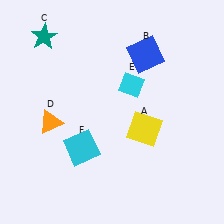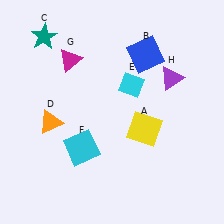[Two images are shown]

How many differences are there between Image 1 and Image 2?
There are 2 differences between the two images.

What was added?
A magenta triangle (G), a purple triangle (H) were added in Image 2.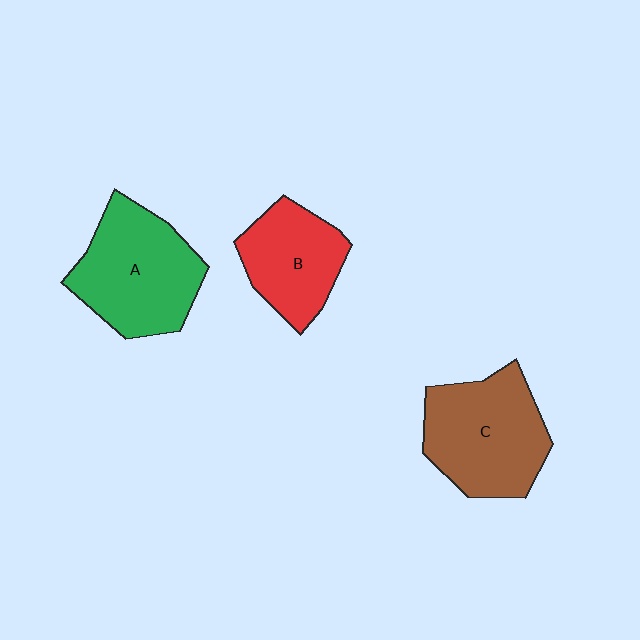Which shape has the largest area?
Shape A (green).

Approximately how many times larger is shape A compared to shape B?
Approximately 1.4 times.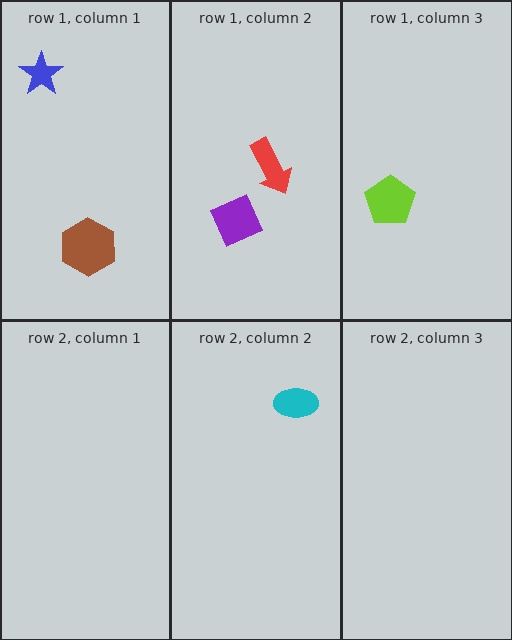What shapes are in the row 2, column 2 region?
The cyan ellipse.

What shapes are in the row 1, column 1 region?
The brown hexagon, the blue star.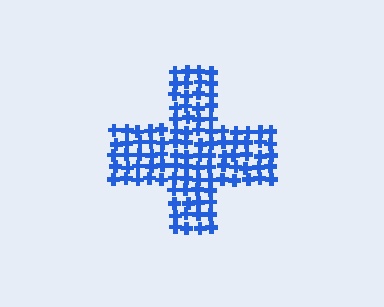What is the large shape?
The large shape is a cross.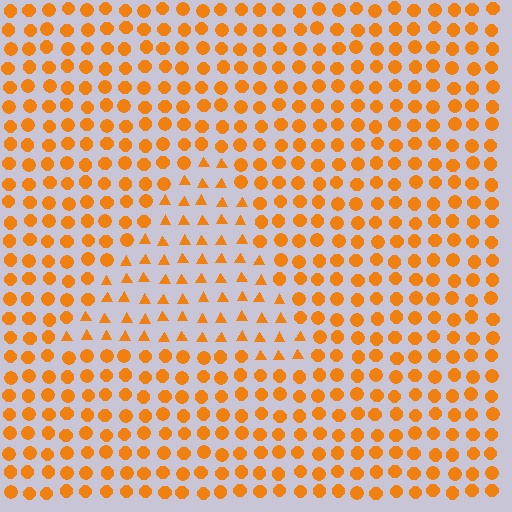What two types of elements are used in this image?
The image uses triangles inside the triangle region and circles outside it.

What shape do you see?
I see a triangle.